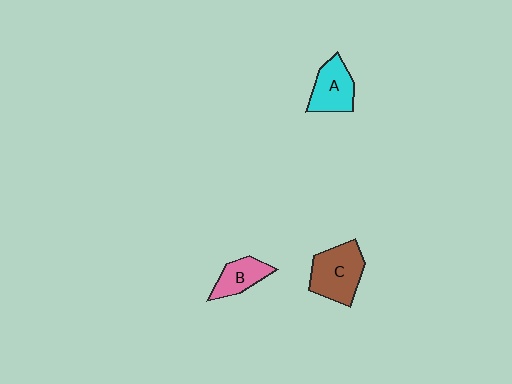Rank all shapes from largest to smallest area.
From largest to smallest: C (brown), A (cyan), B (pink).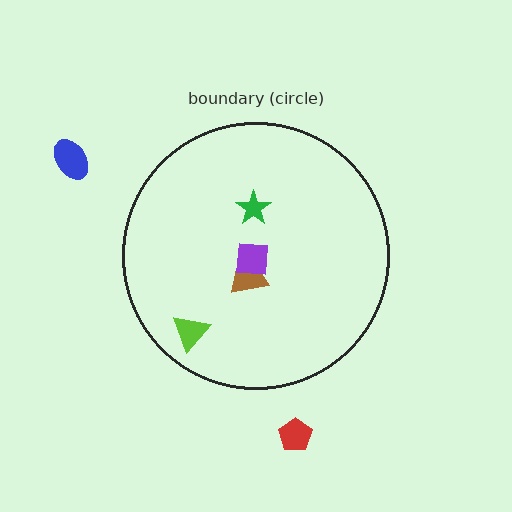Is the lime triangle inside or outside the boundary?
Inside.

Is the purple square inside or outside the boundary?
Inside.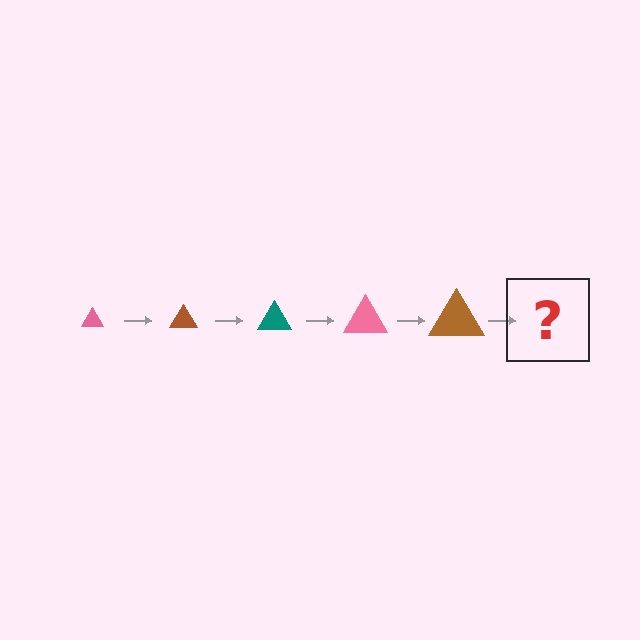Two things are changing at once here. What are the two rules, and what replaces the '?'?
The two rules are that the triangle grows larger each step and the color cycles through pink, brown, and teal. The '?' should be a teal triangle, larger than the previous one.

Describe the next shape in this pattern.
It should be a teal triangle, larger than the previous one.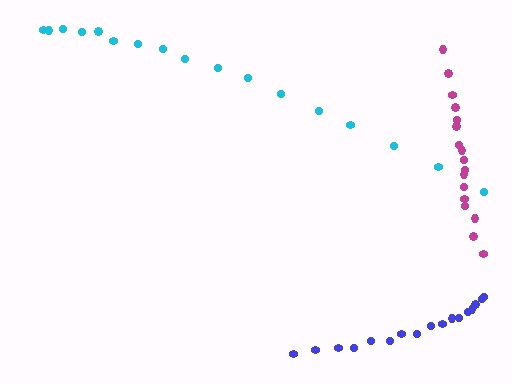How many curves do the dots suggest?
There are 3 distinct paths.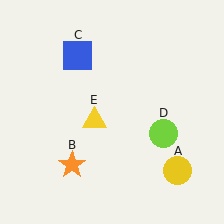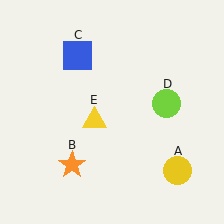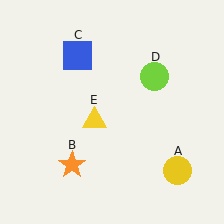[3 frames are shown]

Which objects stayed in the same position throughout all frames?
Yellow circle (object A) and orange star (object B) and blue square (object C) and yellow triangle (object E) remained stationary.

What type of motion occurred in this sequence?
The lime circle (object D) rotated counterclockwise around the center of the scene.